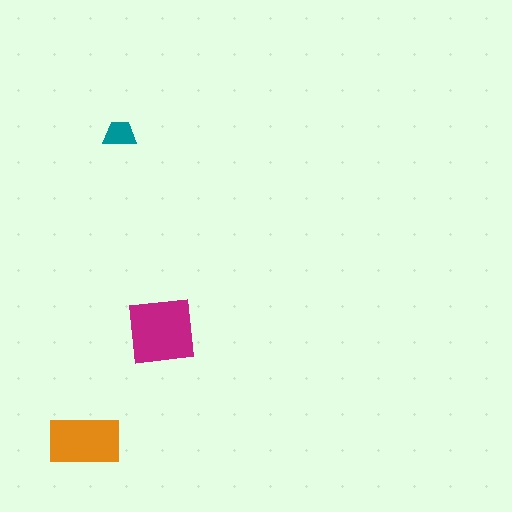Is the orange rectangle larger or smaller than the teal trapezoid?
Larger.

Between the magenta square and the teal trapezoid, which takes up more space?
The magenta square.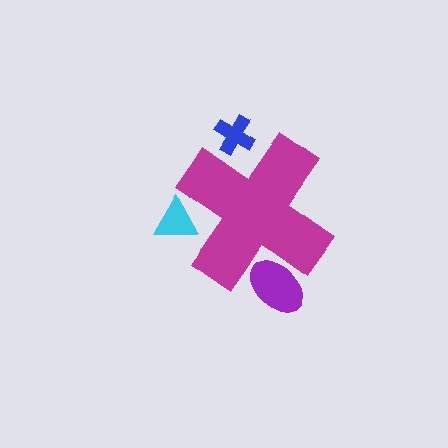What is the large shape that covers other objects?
A magenta cross.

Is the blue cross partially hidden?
Yes, the blue cross is partially hidden behind the magenta cross.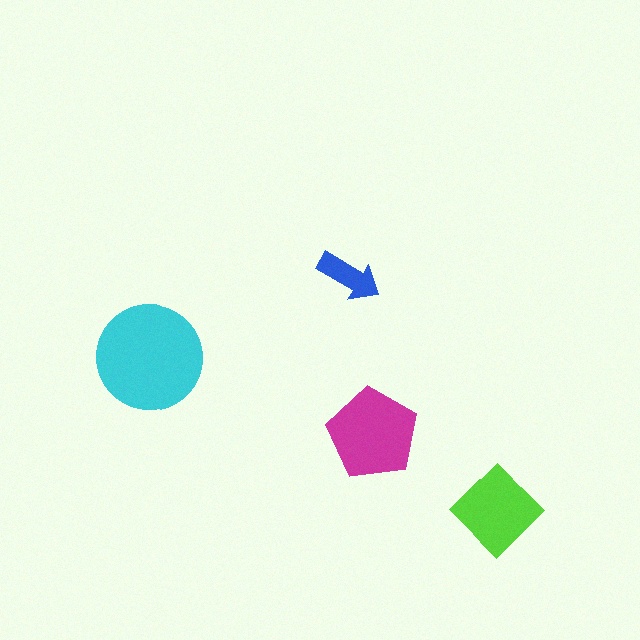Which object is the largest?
The cyan circle.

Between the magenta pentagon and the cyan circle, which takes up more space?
The cyan circle.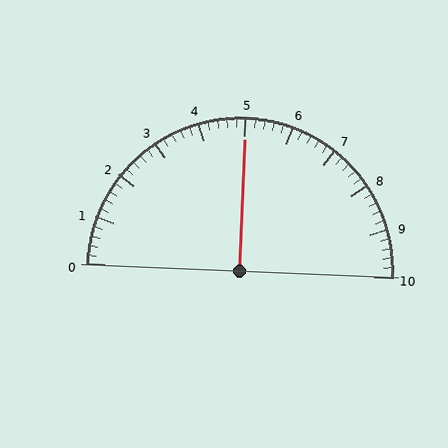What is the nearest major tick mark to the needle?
The nearest major tick mark is 5.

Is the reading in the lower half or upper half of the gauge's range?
The reading is in the upper half of the range (0 to 10).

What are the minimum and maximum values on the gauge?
The gauge ranges from 0 to 10.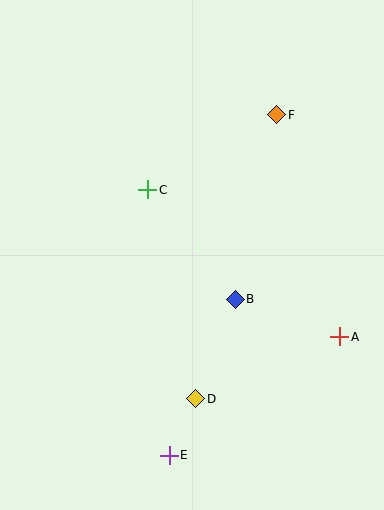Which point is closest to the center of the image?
Point B at (235, 299) is closest to the center.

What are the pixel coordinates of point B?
Point B is at (235, 299).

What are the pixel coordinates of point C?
Point C is at (147, 190).